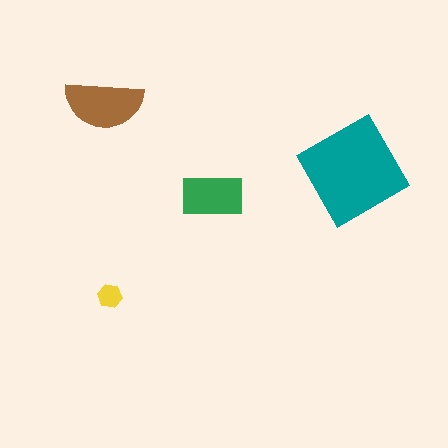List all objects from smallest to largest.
The yellow hexagon, the green rectangle, the brown semicircle, the teal diamond.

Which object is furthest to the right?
The teal diamond is rightmost.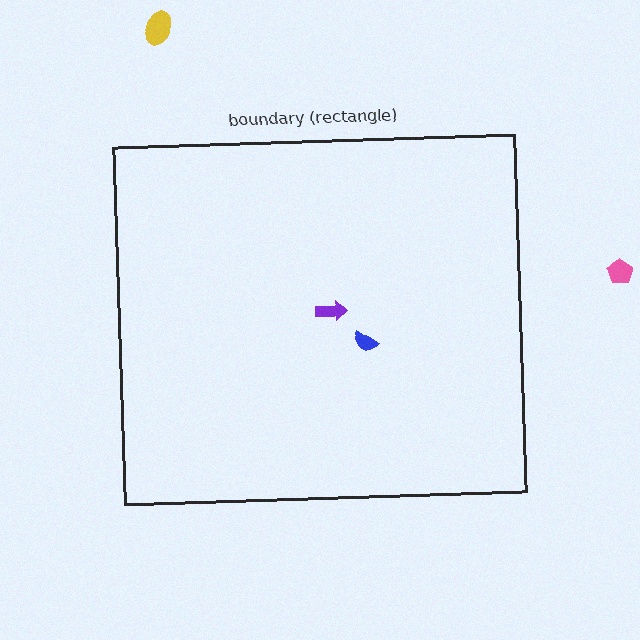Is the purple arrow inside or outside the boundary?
Inside.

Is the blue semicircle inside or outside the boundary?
Inside.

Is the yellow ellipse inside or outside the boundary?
Outside.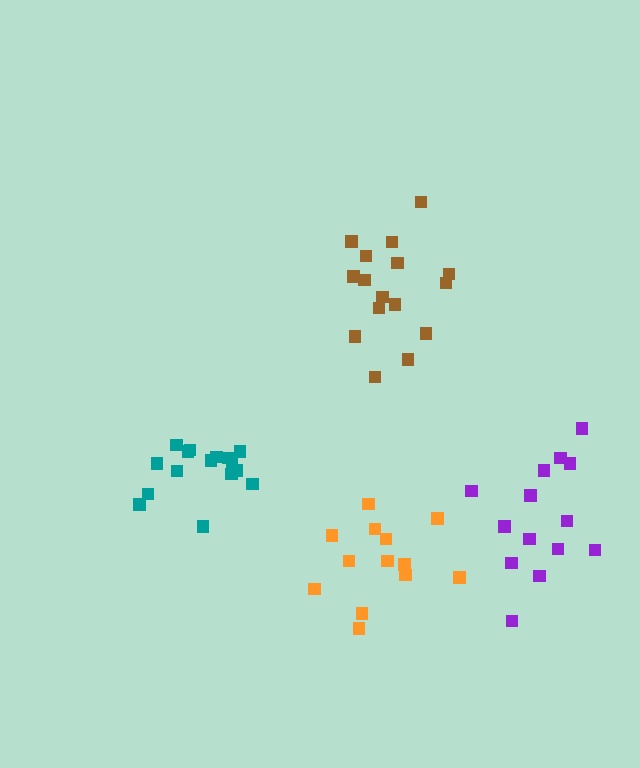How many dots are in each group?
Group 1: 16 dots, Group 2: 14 dots, Group 3: 16 dots, Group 4: 13 dots (59 total).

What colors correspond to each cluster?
The clusters are colored: brown, purple, teal, orange.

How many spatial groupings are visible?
There are 4 spatial groupings.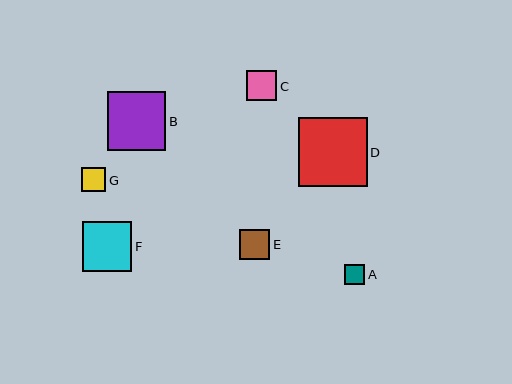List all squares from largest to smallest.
From largest to smallest: D, B, F, C, E, G, A.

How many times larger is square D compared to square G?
Square D is approximately 2.9 times the size of square G.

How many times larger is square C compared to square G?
Square C is approximately 1.3 times the size of square G.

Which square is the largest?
Square D is the largest with a size of approximately 69 pixels.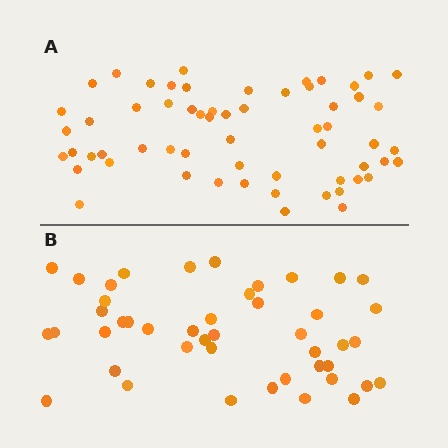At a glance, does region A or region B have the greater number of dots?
Region A (the top region) has more dots.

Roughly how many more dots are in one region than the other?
Region A has approximately 15 more dots than region B.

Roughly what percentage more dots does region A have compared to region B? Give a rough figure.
About 35% more.